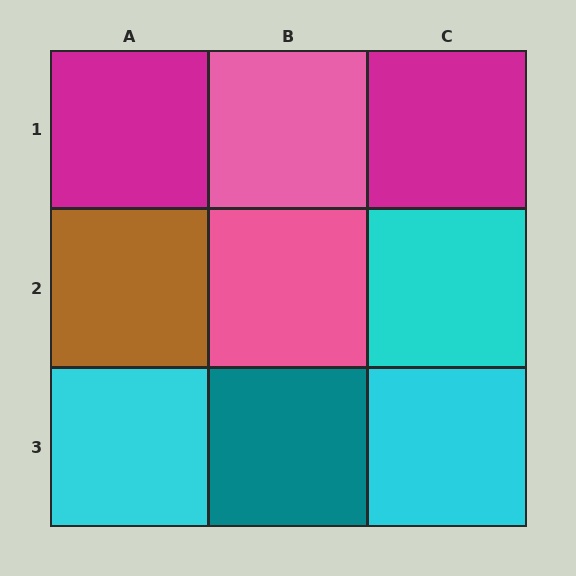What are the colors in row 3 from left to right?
Cyan, teal, cyan.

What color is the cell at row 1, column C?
Magenta.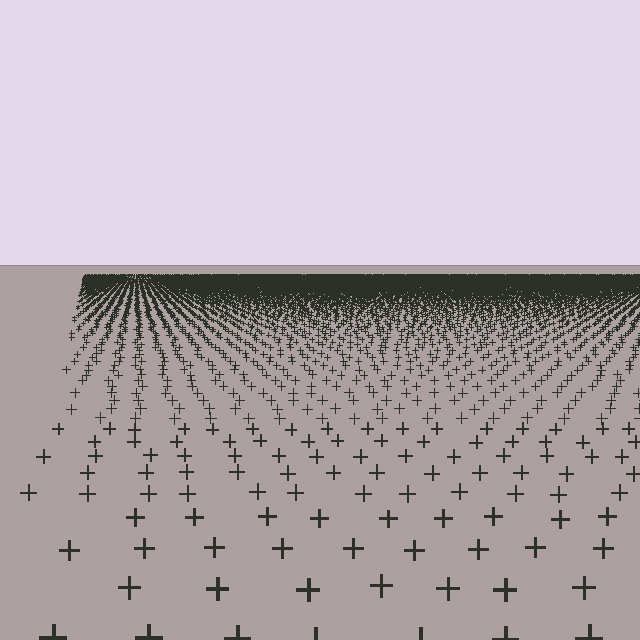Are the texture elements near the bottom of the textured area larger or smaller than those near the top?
Larger. Near the bottom, elements are closer to the viewer and appear at a bigger on-screen size.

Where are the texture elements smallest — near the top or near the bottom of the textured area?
Near the top.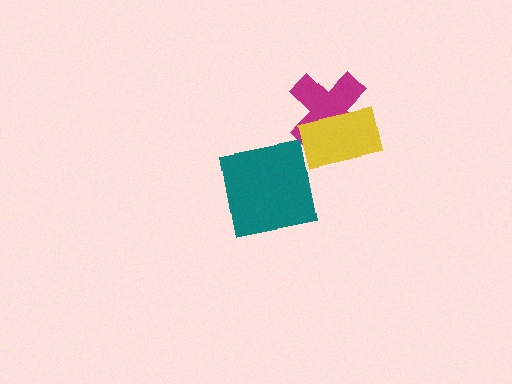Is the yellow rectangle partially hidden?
No, no other shape covers it.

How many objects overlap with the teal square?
0 objects overlap with the teal square.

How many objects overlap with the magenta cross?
1 object overlaps with the magenta cross.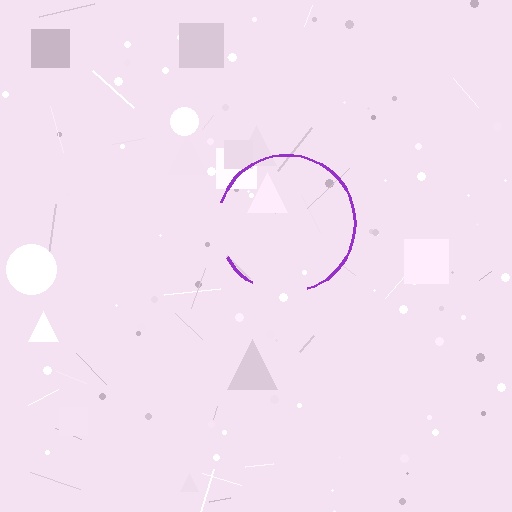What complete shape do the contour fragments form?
The contour fragments form a circle.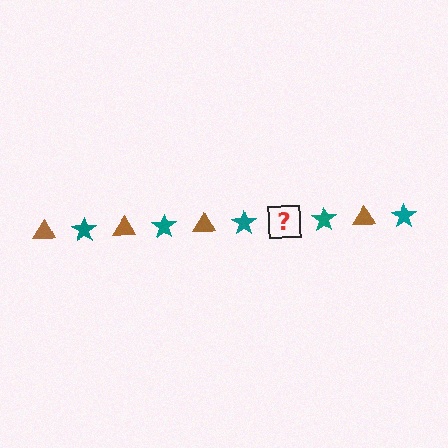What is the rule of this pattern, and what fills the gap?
The rule is that the pattern alternates between brown triangle and teal star. The gap should be filled with a brown triangle.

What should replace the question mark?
The question mark should be replaced with a brown triangle.